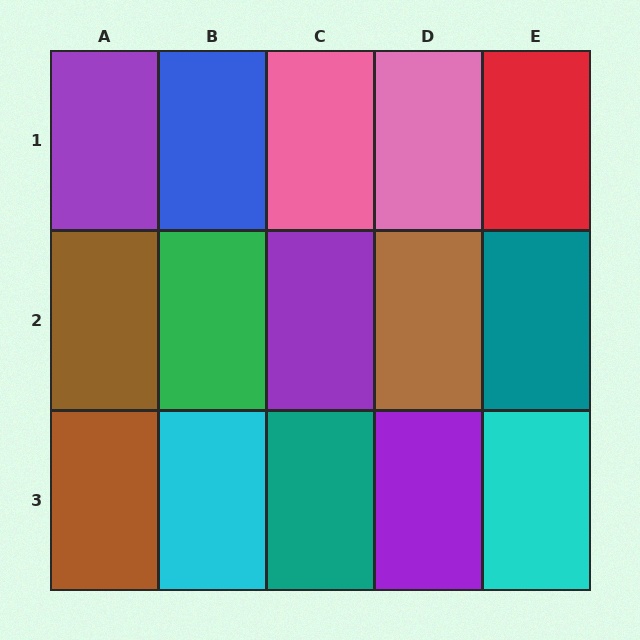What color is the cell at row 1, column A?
Purple.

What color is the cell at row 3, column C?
Teal.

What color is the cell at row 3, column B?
Cyan.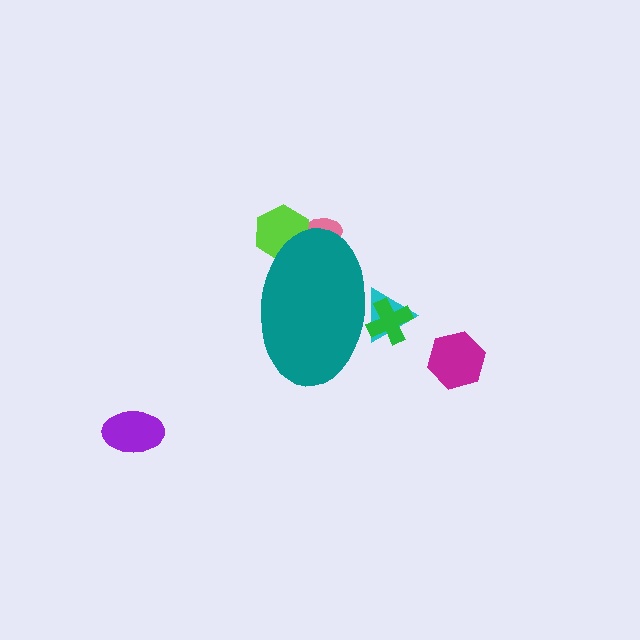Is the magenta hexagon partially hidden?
No, the magenta hexagon is fully visible.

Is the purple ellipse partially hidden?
No, the purple ellipse is fully visible.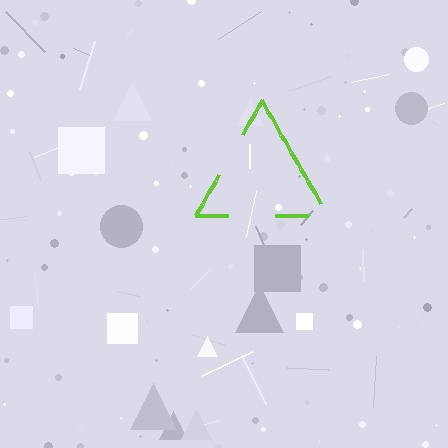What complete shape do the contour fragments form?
The contour fragments form a triangle.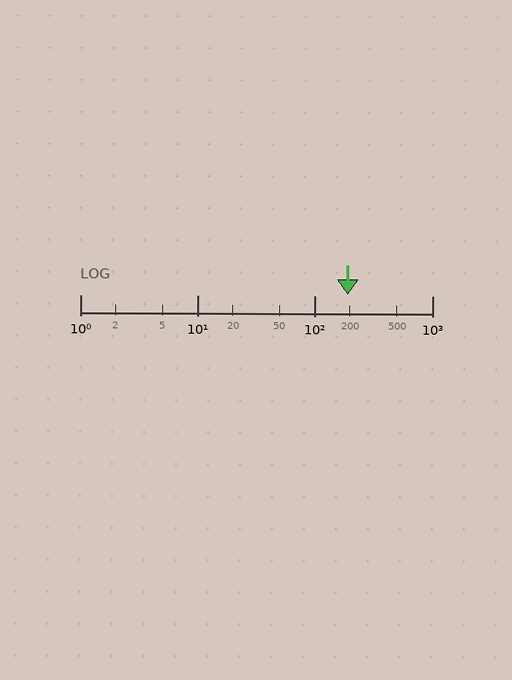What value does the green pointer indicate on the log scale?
The pointer indicates approximately 190.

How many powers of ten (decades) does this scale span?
The scale spans 3 decades, from 1 to 1000.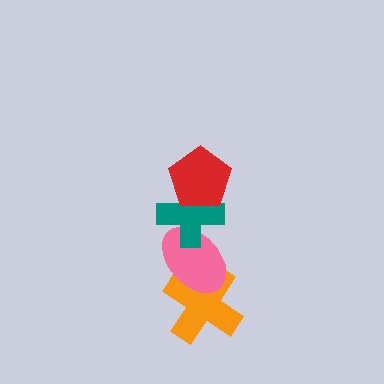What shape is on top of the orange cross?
The pink ellipse is on top of the orange cross.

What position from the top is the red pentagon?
The red pentagon is 1st from the top.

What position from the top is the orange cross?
The orange cross is 4th from the top.